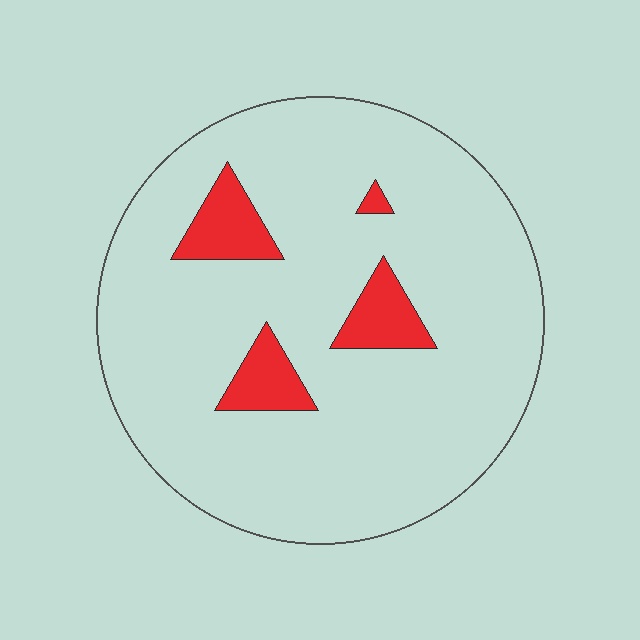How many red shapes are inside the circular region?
4.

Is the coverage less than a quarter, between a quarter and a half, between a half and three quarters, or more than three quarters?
Less than a quarter.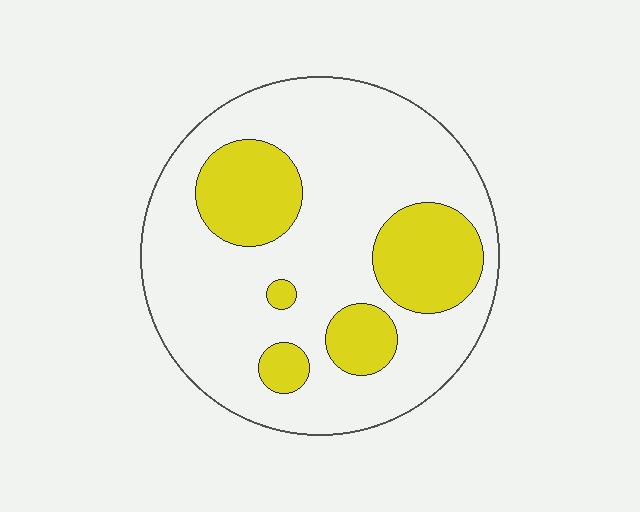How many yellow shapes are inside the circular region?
5.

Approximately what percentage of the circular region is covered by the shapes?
Approximately 25%.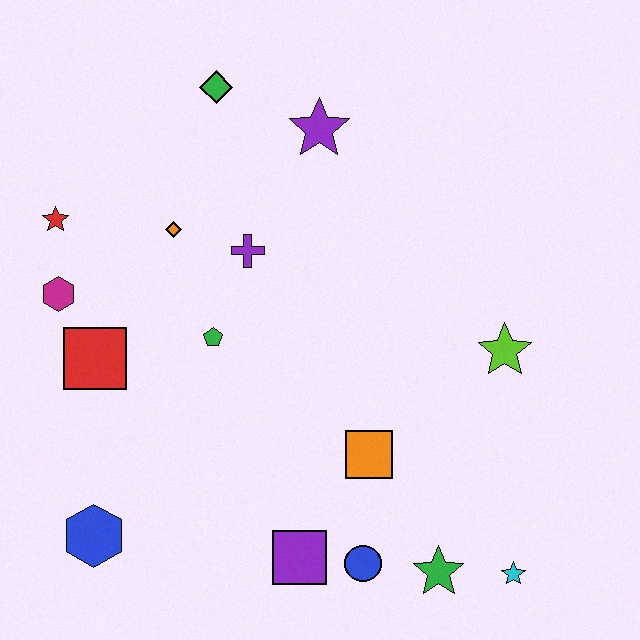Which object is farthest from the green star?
The green diamond is farthest from the green star.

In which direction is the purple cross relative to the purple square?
The purple cross is above the purple square.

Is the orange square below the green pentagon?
Yes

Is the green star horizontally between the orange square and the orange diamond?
No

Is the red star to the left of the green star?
Yes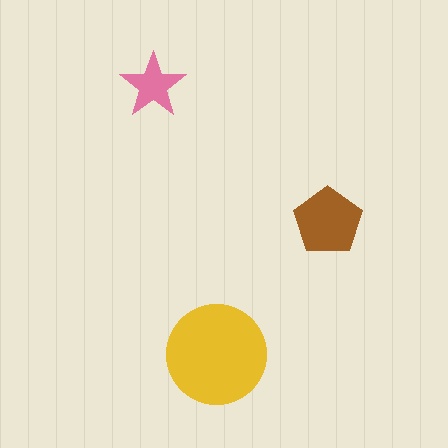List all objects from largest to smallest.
The yellow circle, the brown pentagon, the pink star.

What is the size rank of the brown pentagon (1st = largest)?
2nd.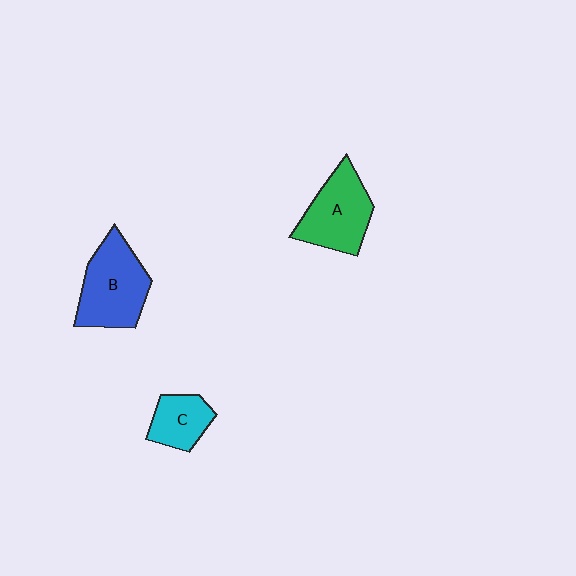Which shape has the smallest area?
Shape C (cyan).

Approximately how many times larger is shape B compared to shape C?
Approximately 1.8 times.